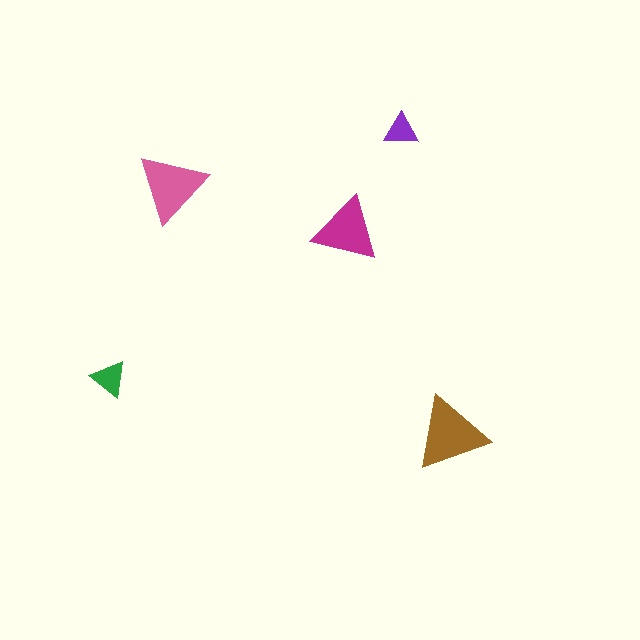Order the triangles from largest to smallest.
the brown one, the pink one, the magenta one, the green one, the purple one.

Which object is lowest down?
The brown triangle is bottommost.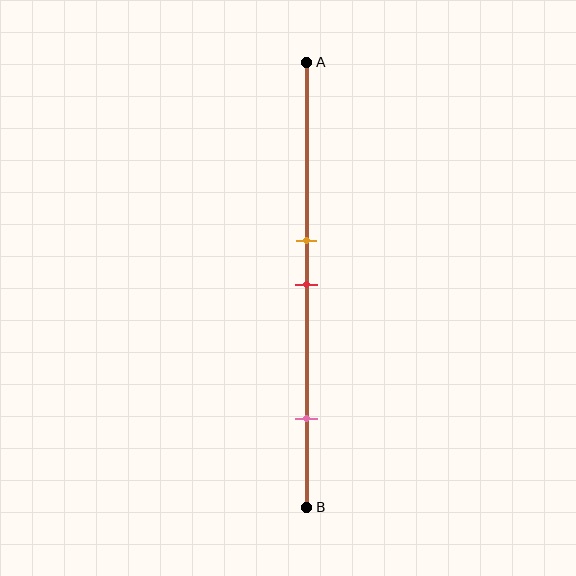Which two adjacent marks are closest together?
The orange and red marks are the closest adjacent pair.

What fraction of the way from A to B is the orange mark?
The orange mark is approximately 40% (0.4) of the way from A to B.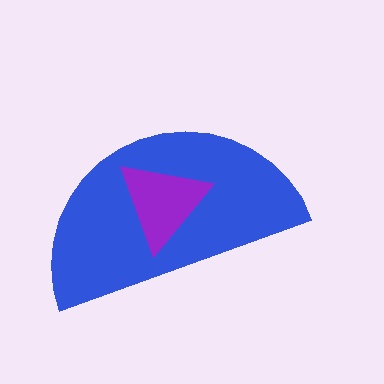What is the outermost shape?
The blue semicircle.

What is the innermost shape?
The purple triangle.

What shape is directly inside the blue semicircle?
The purple triangle.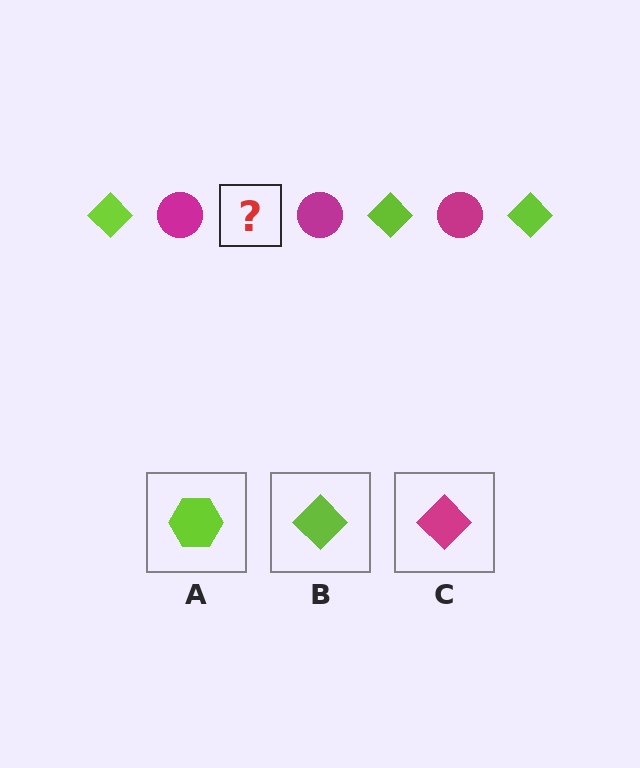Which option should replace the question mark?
Option B.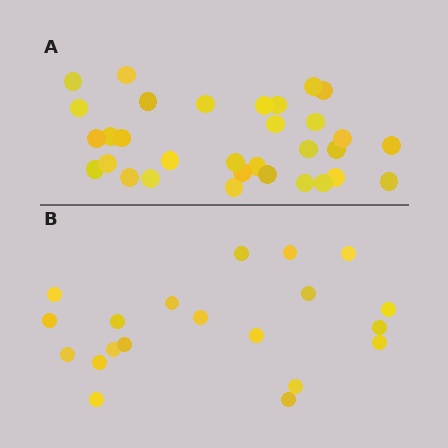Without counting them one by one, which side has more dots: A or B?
Region A (the top region) has more dots.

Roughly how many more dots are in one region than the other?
Region A has roughly 12 or so more dots than region B.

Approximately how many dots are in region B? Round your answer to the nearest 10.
About 20 dots.